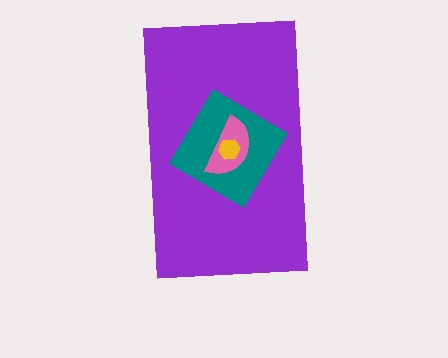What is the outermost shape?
The purple rectangle.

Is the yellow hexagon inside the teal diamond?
Yes.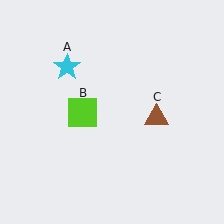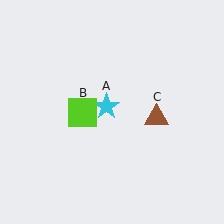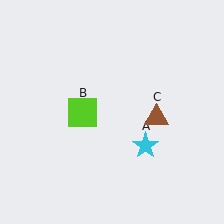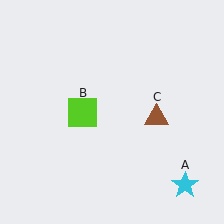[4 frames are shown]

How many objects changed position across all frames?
1 object changed position: cyan star (object A).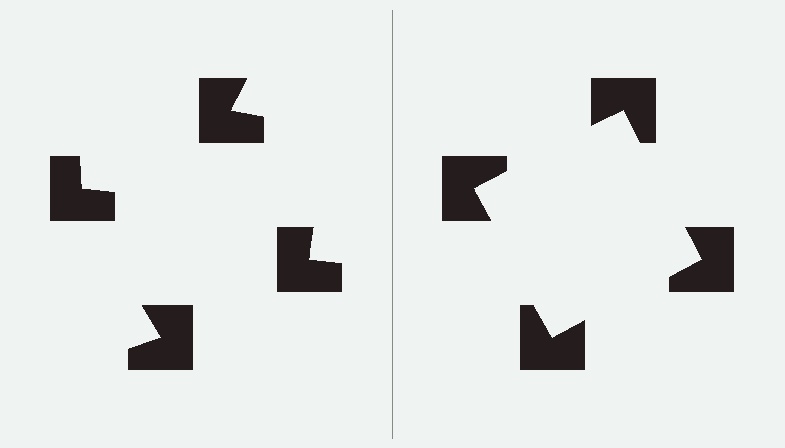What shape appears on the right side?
An illusory square.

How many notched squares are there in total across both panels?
8 — 4 on each side.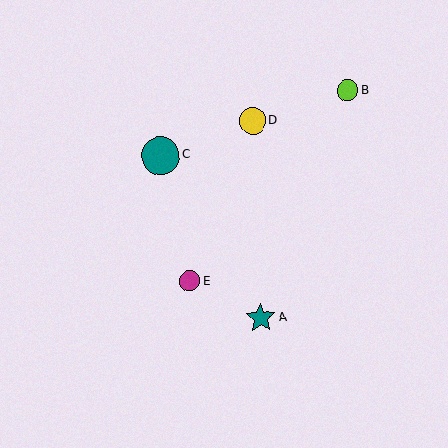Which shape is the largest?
The teal circle (labeled C) is the largest.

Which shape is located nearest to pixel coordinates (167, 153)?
The teal circle (labeled C) at (161, 156) is nearest to that location.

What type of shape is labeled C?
Shape C is a teal circle.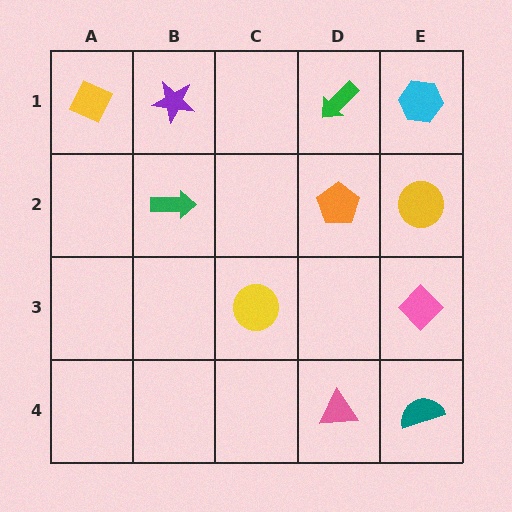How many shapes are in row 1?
4 shapes.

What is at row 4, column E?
A teal semicircle.